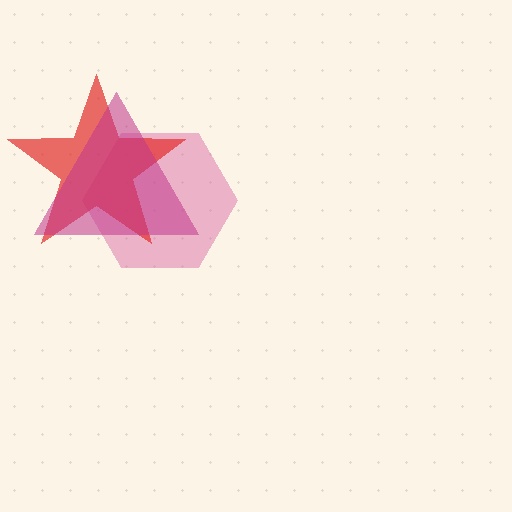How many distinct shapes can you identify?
There are 3 distinct shapes: a pink hexagon, a red star, a magenta triangle.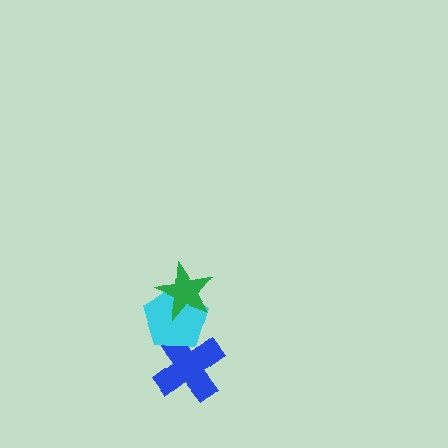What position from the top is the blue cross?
The blue cross is 3rd from the top.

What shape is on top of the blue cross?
The cyan pentagon is on top of the blue cross.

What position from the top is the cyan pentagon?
The cyan pentagon is 2nd from the top.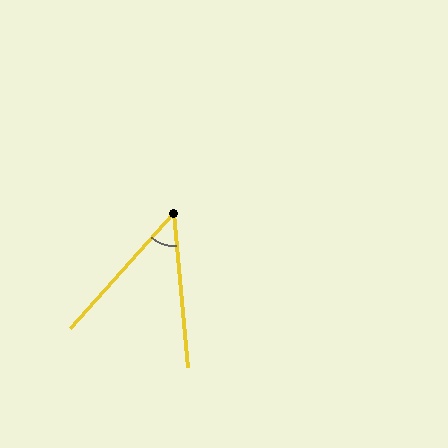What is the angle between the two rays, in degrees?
Approximately 47 degrees.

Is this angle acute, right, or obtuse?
It is acute.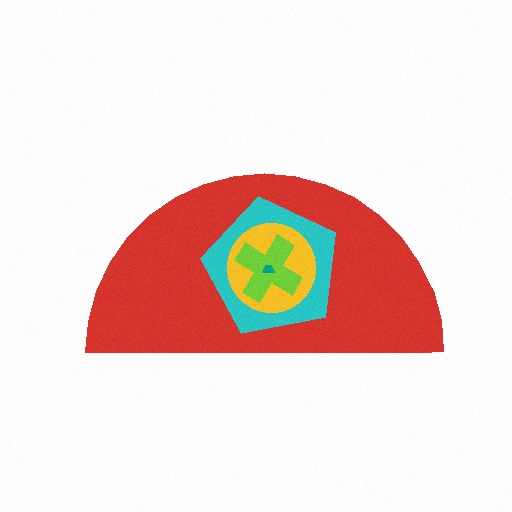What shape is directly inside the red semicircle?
The cyan pentagon.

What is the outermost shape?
The red semicircle.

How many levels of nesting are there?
5.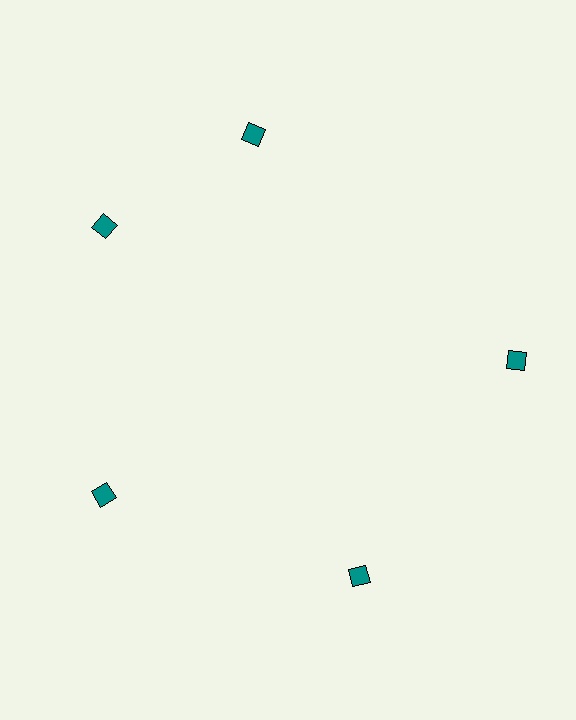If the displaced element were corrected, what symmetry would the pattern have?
It would have 5-fold rotational symmetry — the pattern would map onto itself every 72 degrees.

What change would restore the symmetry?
The symmetry would be restored by rotating it back into even spacing with its neighbors so that all 5 diamonds sit at equal angles and equal distance from the center.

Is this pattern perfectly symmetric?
No. The 5 teal diamonds are arranged in a ring, but one element near the 1 o'clock position is rotated out of alignment along the ring, breaking the 5-fold rotational symmetry.